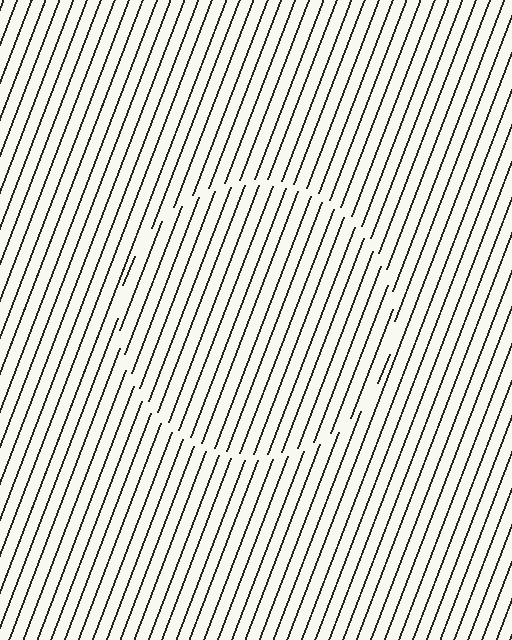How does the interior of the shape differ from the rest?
The interior of the shape contains the same grating, shifted by half a period — the contour is defined by the phase discontinuity where line-ends from the inner and outer gratings abut.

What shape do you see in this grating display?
An illusory circle. The interior of the shape contains the same grating, shifted by half a period — the contour is defined by the phase discontinuity where line-ends from the inner and outer gratings abut.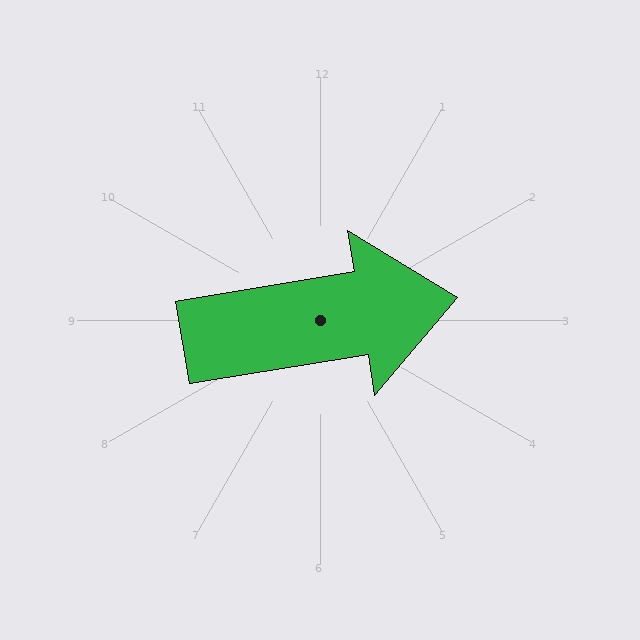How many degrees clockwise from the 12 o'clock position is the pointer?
Approximately 81 degrees.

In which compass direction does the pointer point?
East.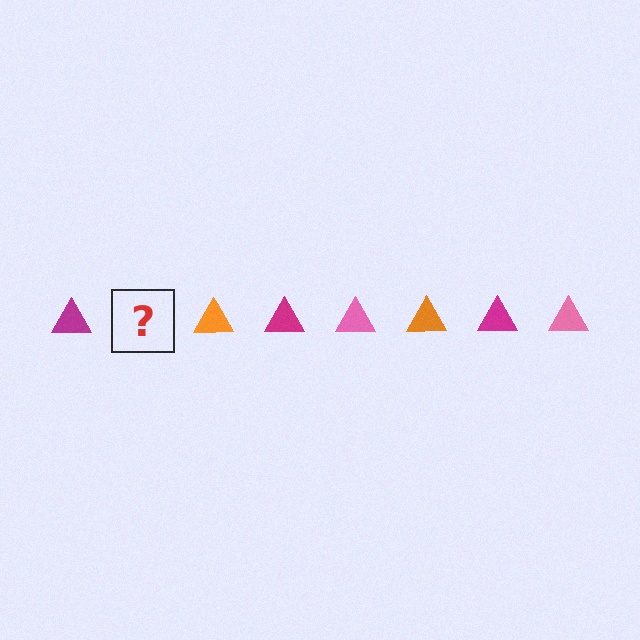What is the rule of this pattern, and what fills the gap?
The rule is that the pattern cycles through magenta, pink, orange triangles. The gap should be filled with a pink triangle.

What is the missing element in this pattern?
The missing element is a pink triangle.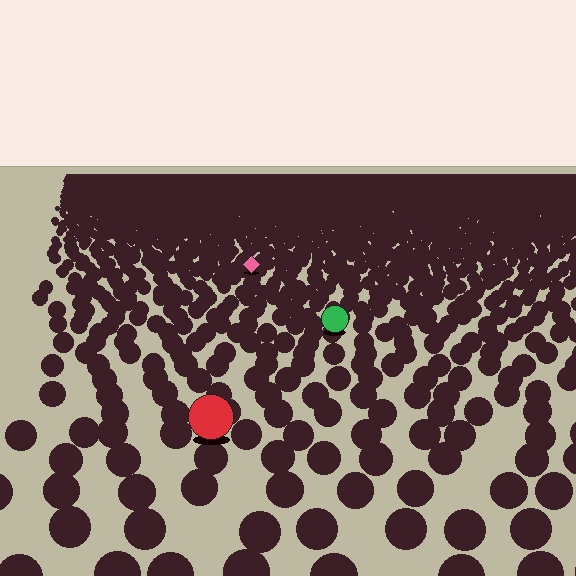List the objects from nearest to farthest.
From nearest to farthest: the red circle, the green circle, the pink diamond.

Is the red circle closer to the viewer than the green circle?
Yes. The red circle is closer — you can tell from the texture gradient: the ground texture is coarser near it.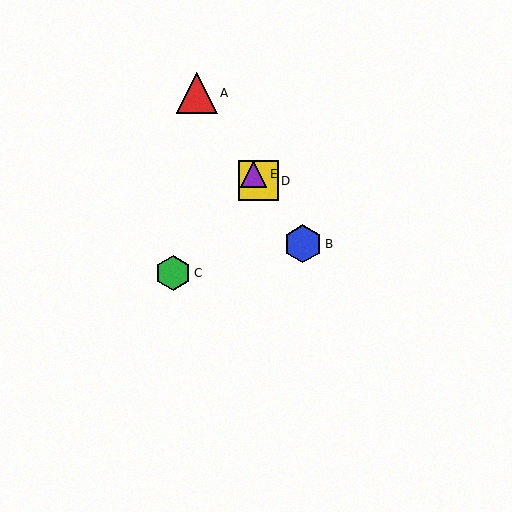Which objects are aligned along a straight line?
Objects A, B, D, E are aligned along a straight line.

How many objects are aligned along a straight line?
4 objects (A, B, D, E) are aligned along a straight line.